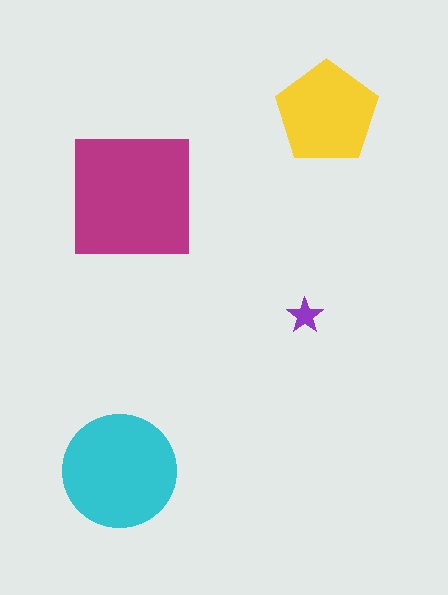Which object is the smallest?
The purple star.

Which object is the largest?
The magenta square.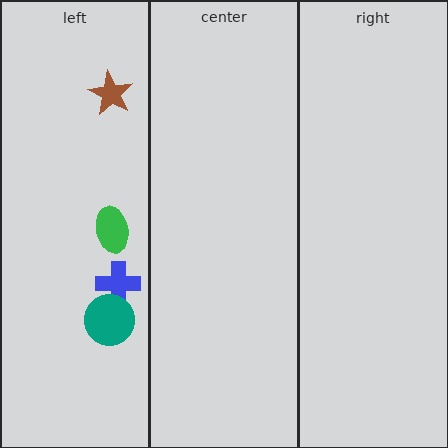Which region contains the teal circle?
The left region.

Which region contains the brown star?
The left region.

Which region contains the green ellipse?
The left region.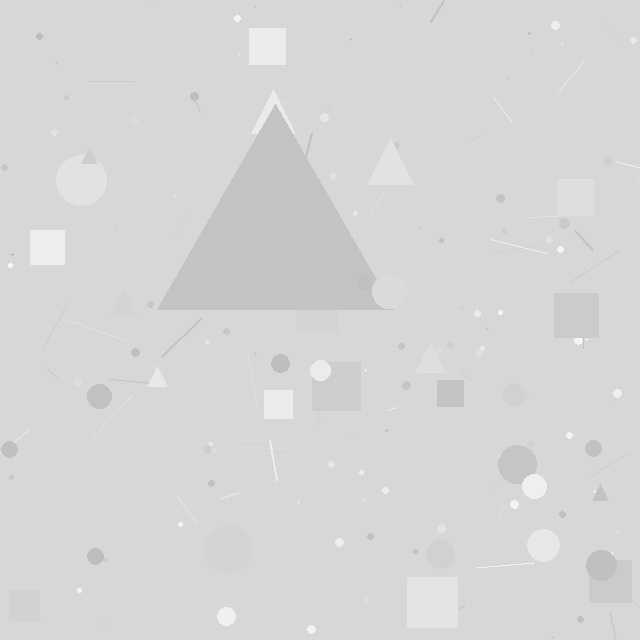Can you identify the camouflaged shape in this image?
The camouflaged shape is a triangle.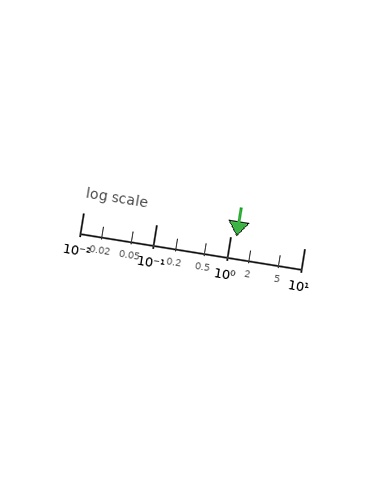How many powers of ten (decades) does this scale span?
The scale spans 3 decades, from 0.01 to 10.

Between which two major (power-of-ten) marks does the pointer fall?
The pointer is between 1 and 10.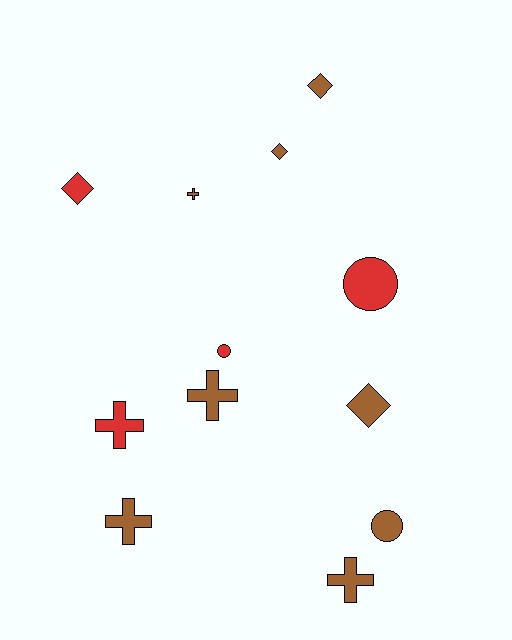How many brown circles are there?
There is 1 brown circle.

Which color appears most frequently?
Brown, with 8 objects.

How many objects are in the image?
There are 12 objects.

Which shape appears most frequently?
Cross, with 5 objects.